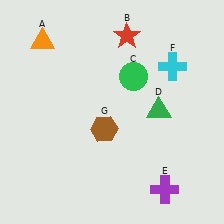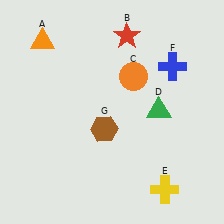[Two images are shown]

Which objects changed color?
C changed from green to orange. E changed from purple to yellow. F changed from cyan to blue.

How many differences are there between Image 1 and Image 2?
There are 3 differences between the two images.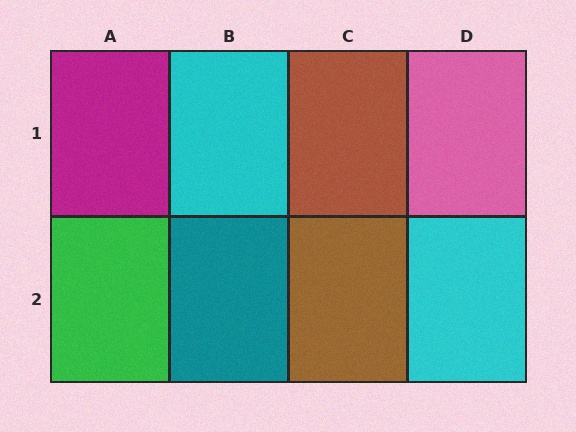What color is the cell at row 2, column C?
Brown.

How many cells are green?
1 cell is green.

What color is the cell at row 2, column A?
Green.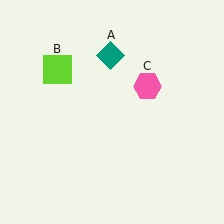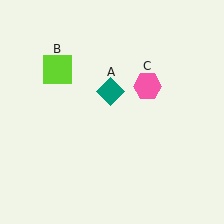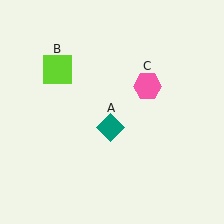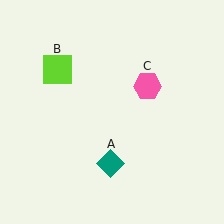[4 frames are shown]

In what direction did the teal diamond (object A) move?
The teal diamond (object A) moved down.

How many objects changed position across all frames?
1 object changed position: teal diamond (object A).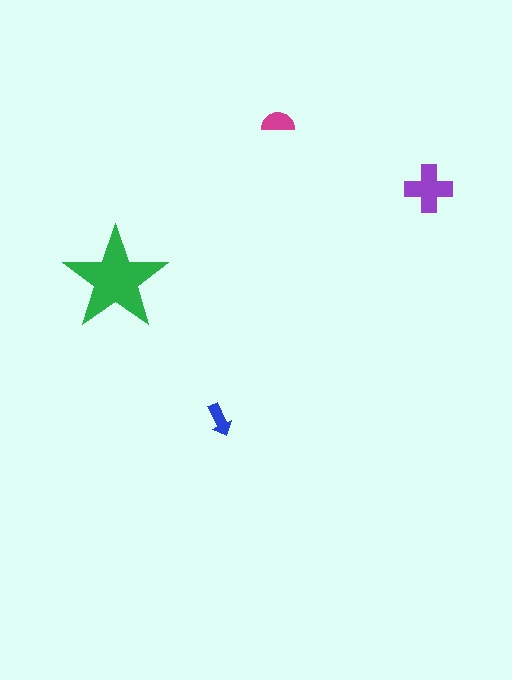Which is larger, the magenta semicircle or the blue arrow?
The magenta semicircle.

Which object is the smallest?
The blue arrow.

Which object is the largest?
The green star.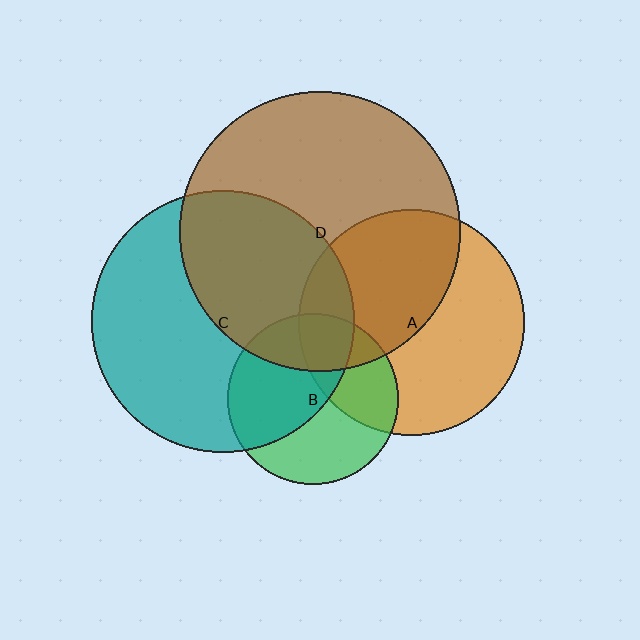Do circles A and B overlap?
Yes.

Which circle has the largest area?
Circle D (brown).